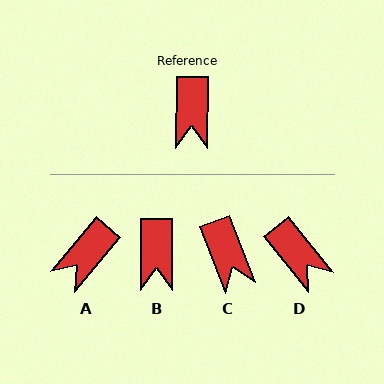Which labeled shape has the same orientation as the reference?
B.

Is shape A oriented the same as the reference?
No, it is off by about 40 degrees.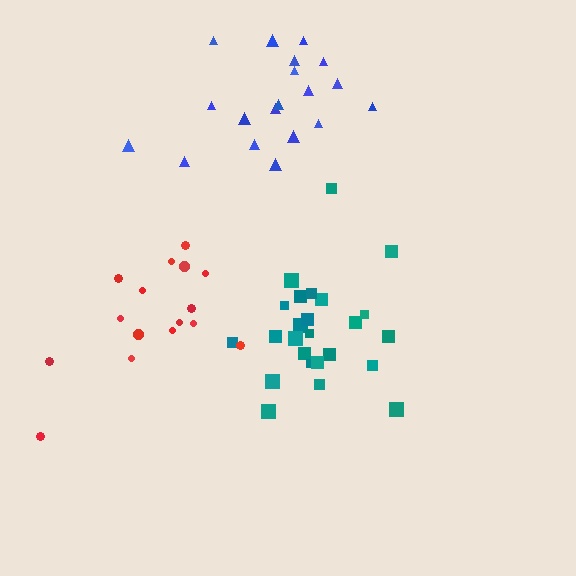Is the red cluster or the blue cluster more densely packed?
Red.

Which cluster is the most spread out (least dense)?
Blue.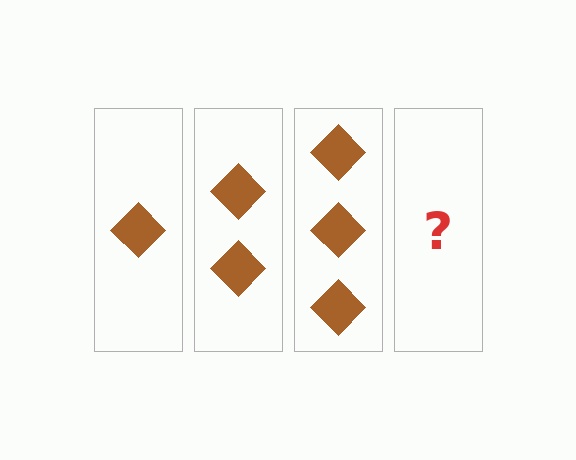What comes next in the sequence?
The next element should be 4 diamonds.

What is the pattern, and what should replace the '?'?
The pattern is that each step adds one more diamond. The '?' should be 4 diamonds.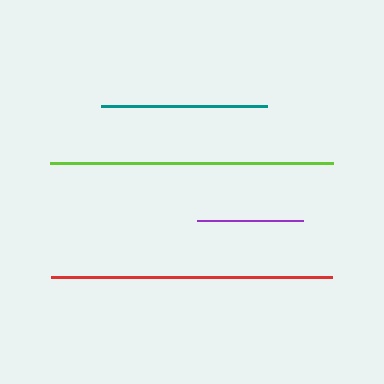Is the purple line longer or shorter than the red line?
The red line is longer than the purple line.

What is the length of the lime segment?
The lime segment is approximately 283 pixels long.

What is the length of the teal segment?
The teal segment is approximately 166 pixels long.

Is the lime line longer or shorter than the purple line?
The lime line is longer than the purple line.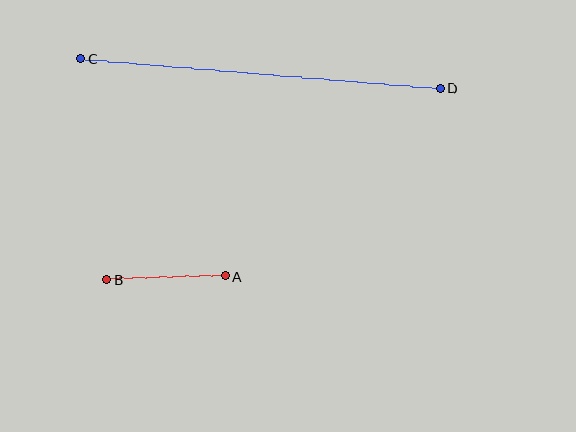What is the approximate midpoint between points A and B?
The midpoint is at approximately (166, 278) pixels.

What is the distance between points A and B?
The distance is approximately 119 pixels.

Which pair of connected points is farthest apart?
Points C and D are farthest apart.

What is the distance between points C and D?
The distance is approximately 361 pixels.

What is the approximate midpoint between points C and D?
The midpoint is at approximately (260, 73) pixels.